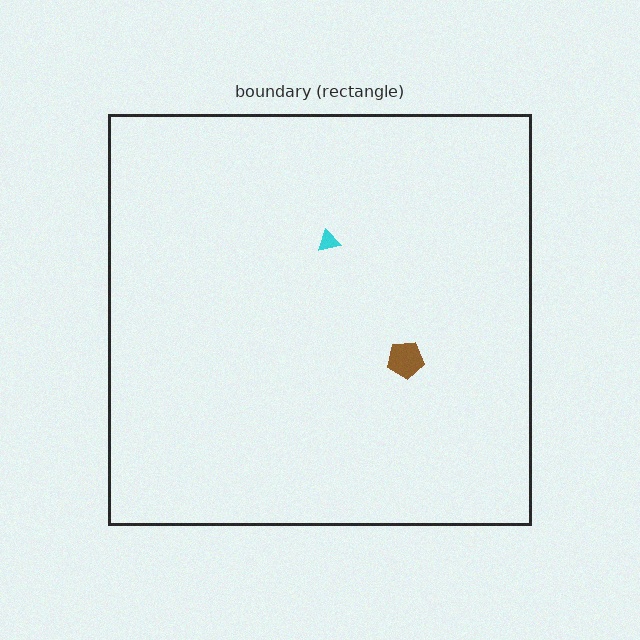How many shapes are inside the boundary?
2 inside, 0 outside.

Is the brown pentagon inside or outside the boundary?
Inside.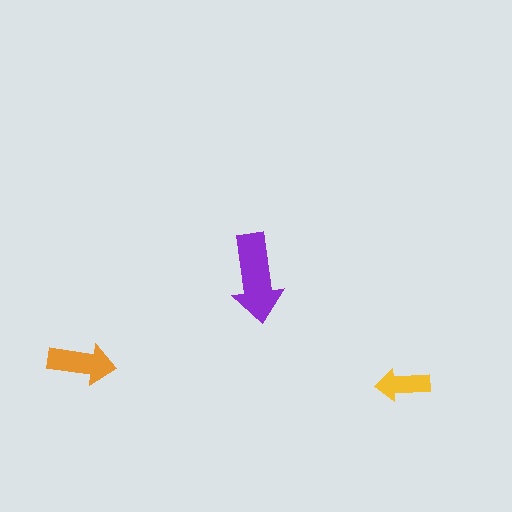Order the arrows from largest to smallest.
the purple one, the orange one, the yellow one.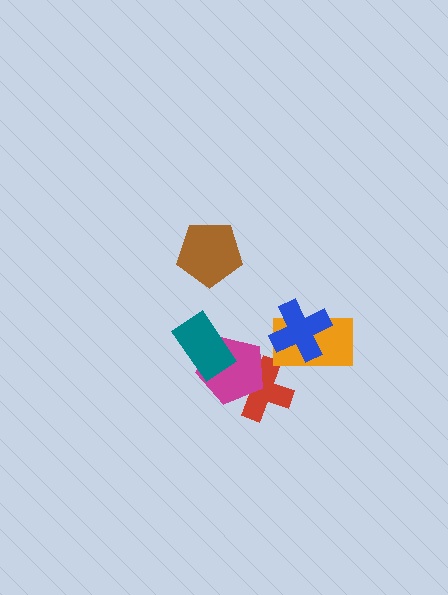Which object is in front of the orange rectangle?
The blue cross is in front of the orange rectangle.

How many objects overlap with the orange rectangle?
1 object overlaps with the orange rectangle.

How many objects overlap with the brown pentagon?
0 objects overlap with the brown pentagon.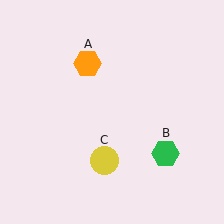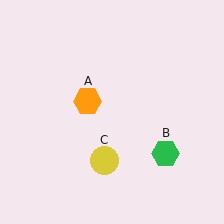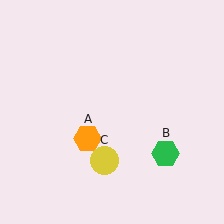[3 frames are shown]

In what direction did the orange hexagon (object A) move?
The orange hexagon (object A) moved down.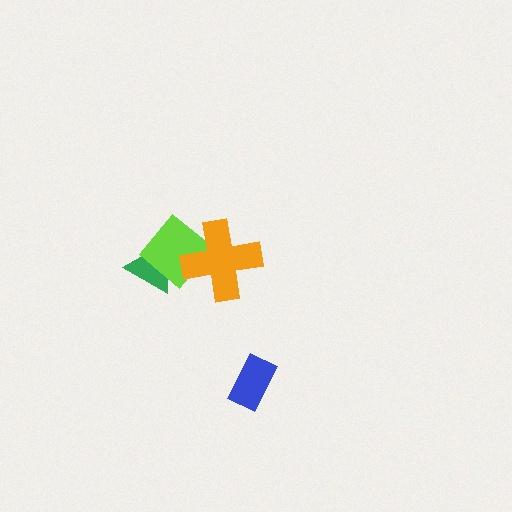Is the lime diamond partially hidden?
Yes, it is partially covered by another shape.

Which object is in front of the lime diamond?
The orange cross is in front of the lime diamond.